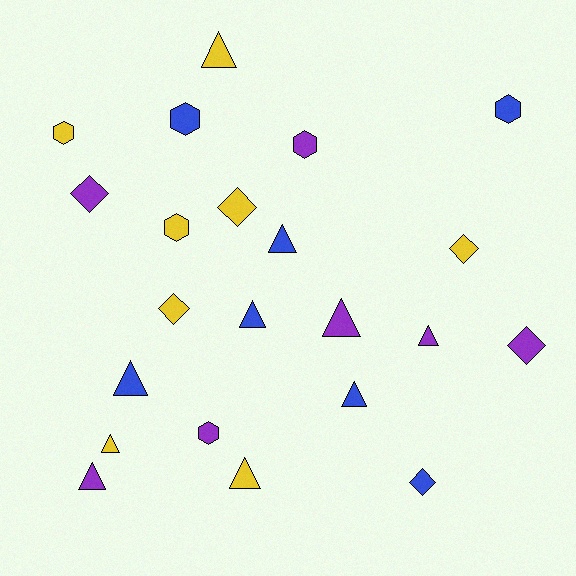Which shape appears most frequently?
Triangle, with 10 objects.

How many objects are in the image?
There are 22 objects.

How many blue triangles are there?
There are 4 blue triangles.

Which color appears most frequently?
Yellow, with 8 objects.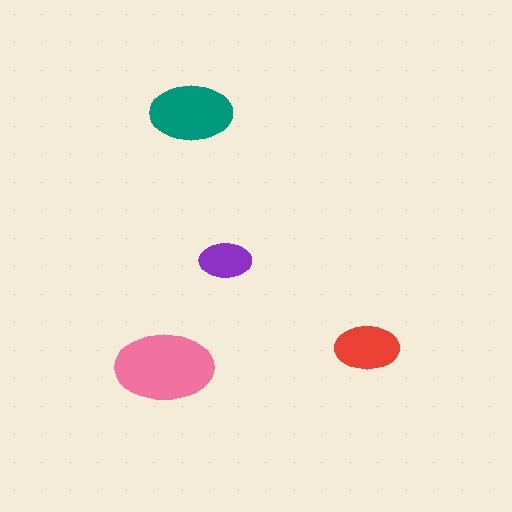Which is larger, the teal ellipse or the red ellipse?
The teal one.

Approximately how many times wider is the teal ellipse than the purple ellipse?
About 1.5 times wider.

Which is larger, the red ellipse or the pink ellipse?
The pink one.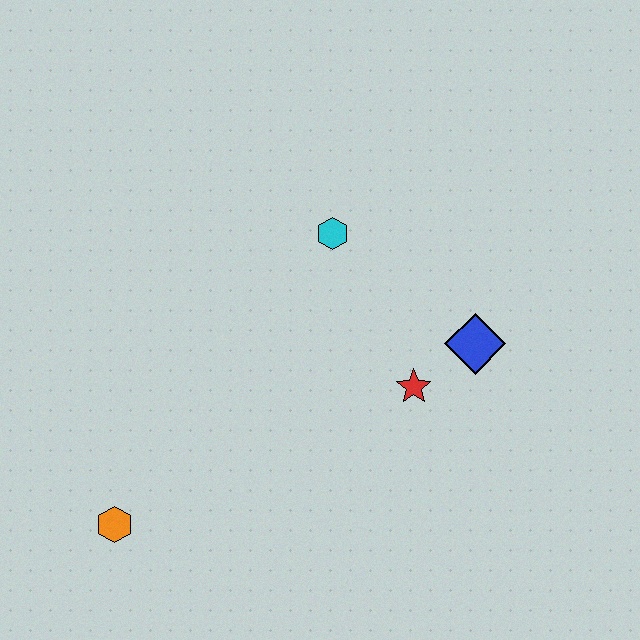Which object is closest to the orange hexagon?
The red star is closest to the orange hexagon.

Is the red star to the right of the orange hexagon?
Yes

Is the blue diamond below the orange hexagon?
No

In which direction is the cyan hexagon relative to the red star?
The cyan hexagon is above the red star.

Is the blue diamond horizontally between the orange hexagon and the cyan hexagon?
No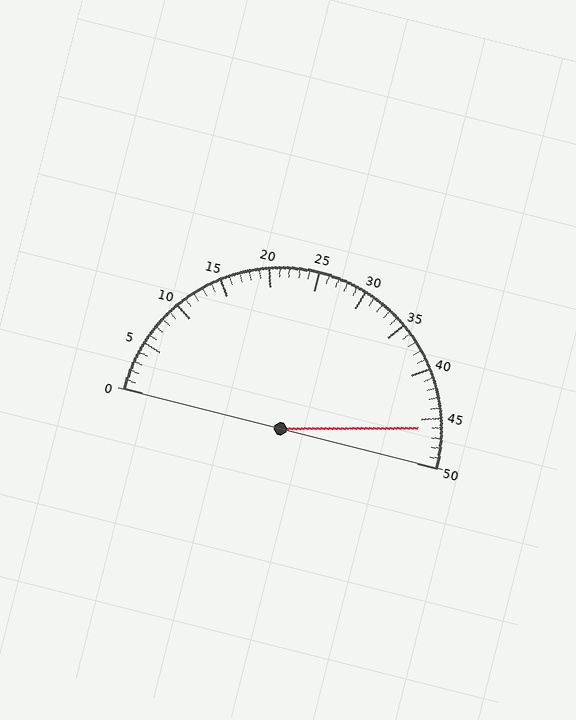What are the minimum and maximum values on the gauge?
The gauge ranges from 0 to 50.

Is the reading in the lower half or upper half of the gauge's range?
The reading is in the upper half of the range (0 to 50).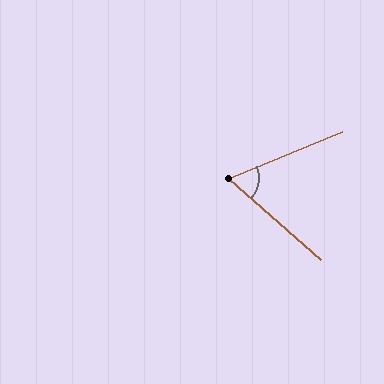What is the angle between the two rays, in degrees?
Approximately 64 degrees.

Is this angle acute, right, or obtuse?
It is acute.